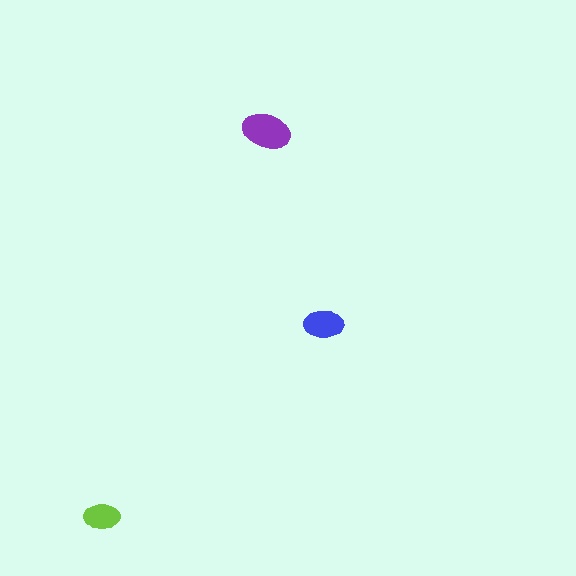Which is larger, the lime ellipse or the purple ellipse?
The purple one.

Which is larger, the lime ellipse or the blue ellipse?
The blue one.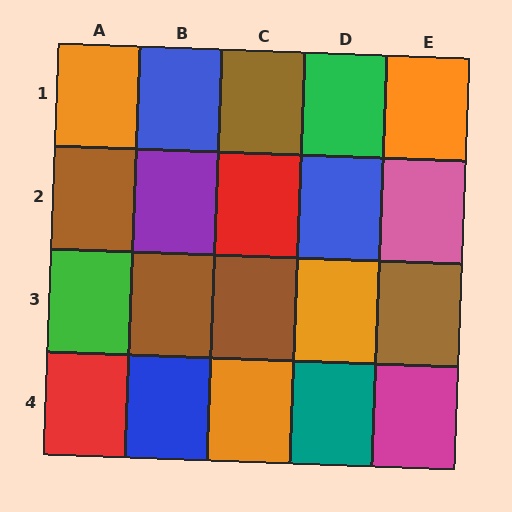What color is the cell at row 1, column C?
Brown.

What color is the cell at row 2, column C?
Red.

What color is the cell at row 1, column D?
Green.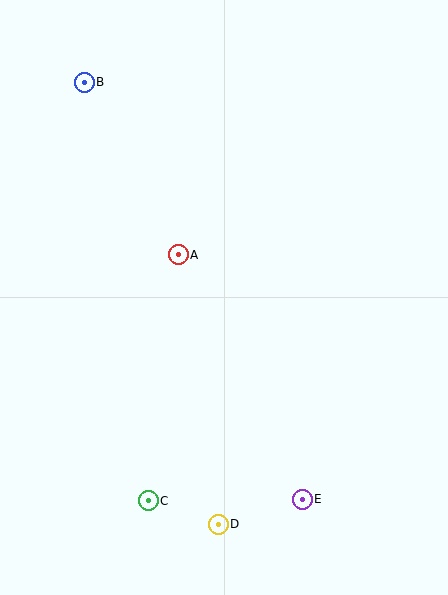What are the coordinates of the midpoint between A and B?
The midpoint between A and B is at (131, 169).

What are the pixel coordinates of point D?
Point D is at (218, 524).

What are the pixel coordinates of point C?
Point C is at (148, 501).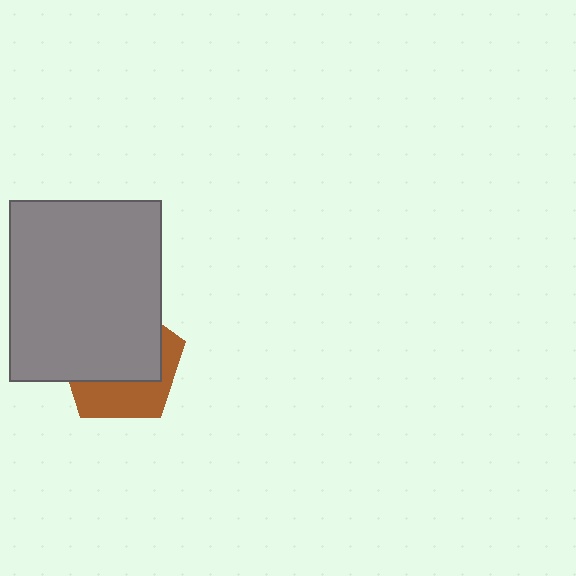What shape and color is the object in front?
The object in front is a gray rectangle.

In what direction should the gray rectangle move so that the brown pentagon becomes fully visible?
The gray rectangle should move up. That is the shortest direction to clear the overlap and leave the brown pentagon fully visible.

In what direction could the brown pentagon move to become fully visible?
The brown pentagon could move down. That would shift it out from behind the gray rectangle entirely.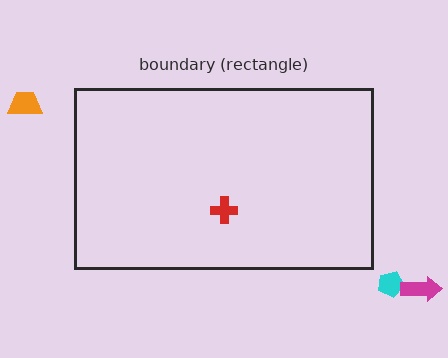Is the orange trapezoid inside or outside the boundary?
Outside.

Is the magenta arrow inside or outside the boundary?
Outside.